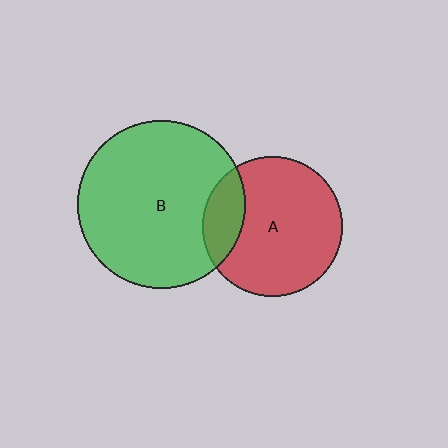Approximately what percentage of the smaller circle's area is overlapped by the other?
Approximately 20%.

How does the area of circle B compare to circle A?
Approximately 1.4 times.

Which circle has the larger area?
Circle B (green).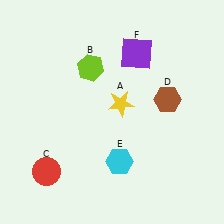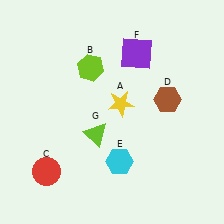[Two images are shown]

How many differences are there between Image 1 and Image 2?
There is 1 difference between the two images.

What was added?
A lime triangle (G) was added in Image 2.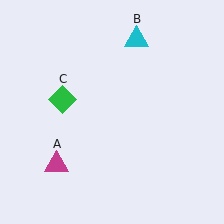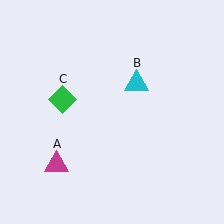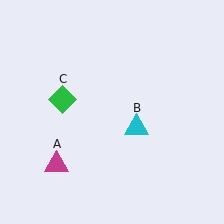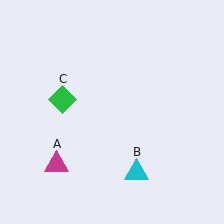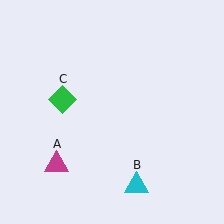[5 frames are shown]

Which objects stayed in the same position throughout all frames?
Magenta triangle (object A) and green diamond (object C) remained stationary.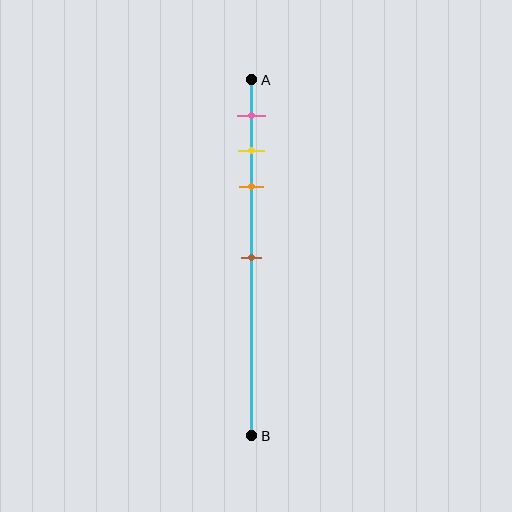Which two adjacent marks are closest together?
The yellow and orange marks are the closest adjacent pair.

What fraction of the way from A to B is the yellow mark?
The yellow mark is approximately 20% (0.2) of the way from A to B.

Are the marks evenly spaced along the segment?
No, the marks are not evenly spaced.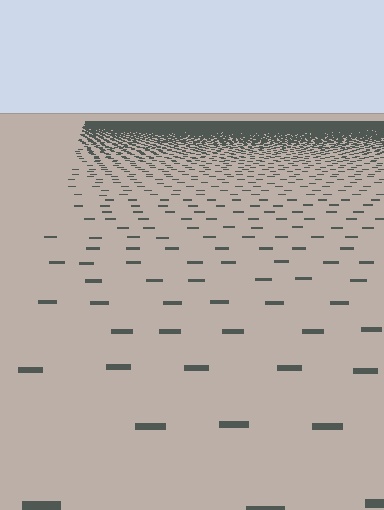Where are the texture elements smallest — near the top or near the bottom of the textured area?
Near the top.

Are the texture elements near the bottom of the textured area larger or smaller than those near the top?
Larger. Near the bottom, elements are closer to the viewer and appear at a bigger on-screen size.